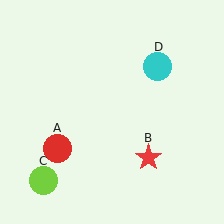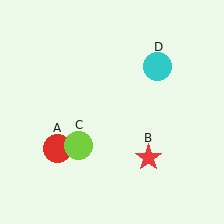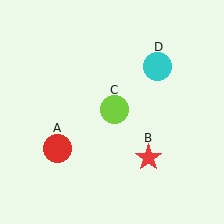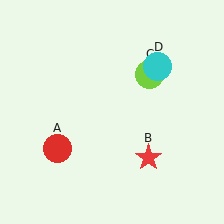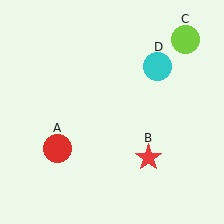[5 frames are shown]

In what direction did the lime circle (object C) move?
The lime circle (object C) moved up and to the right.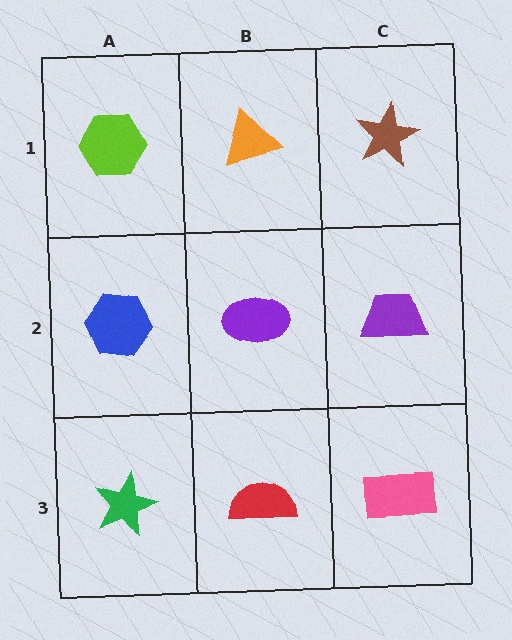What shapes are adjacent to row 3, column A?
A blue hexagon (row 2, column A), a red semicircle (row 3, column B).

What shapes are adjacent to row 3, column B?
A purple ellipse (row 2, column B), a green star (row 3, column A), a pink rectangle (row 3, column C).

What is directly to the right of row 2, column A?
A purple ellipse.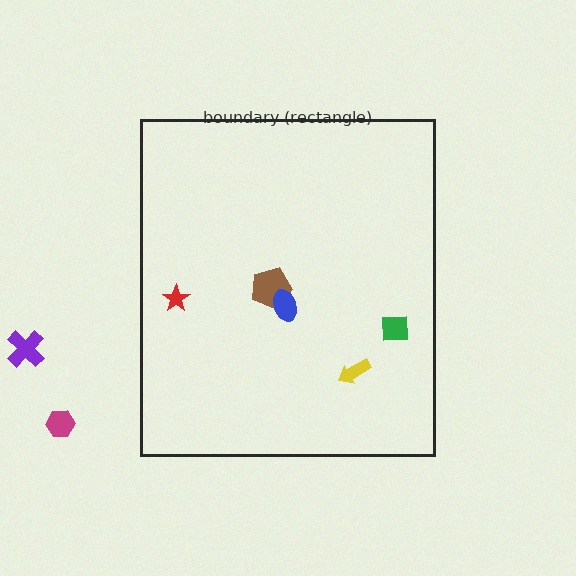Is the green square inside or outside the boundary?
Inside.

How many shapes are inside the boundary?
5 inside, 2 outside.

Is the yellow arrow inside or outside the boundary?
Inside.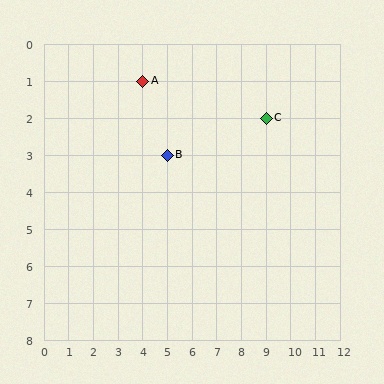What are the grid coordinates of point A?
Point A is at grid coordinates (4, 1).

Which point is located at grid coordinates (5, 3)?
Point B is at (5, 3).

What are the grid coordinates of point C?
Point C is at grid coordinates (9, 2).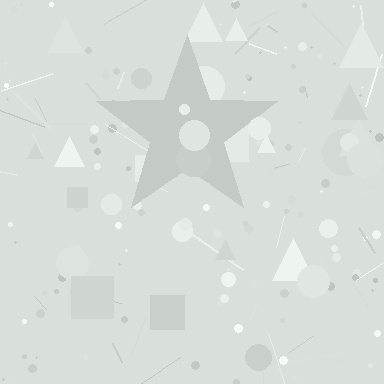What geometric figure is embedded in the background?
A star is embedded in the background.